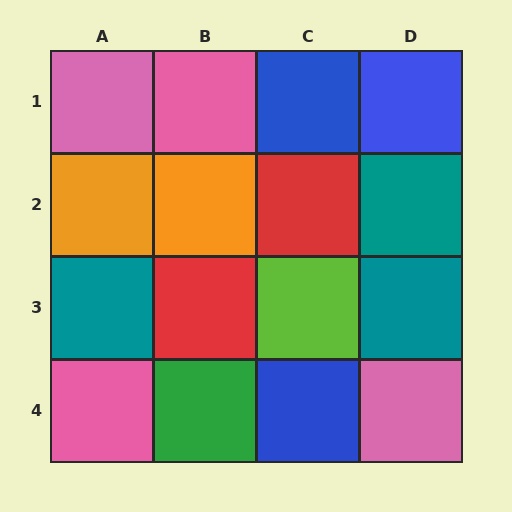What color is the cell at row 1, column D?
Blue.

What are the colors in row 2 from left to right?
Orange, orange, red, teal.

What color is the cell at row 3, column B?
Red.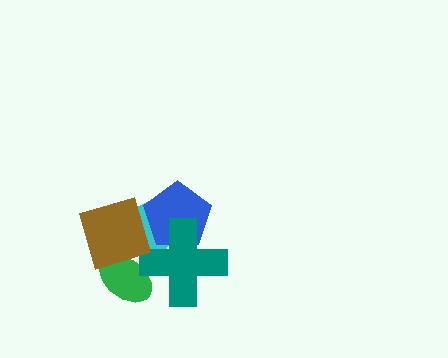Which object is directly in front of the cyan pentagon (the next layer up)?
The blue pentagon is directly in front of the cyan pentagon.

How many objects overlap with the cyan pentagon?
3 objects overlap with the cyan pentagon.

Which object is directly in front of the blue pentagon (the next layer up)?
The teal cross is directly in front of the blue pentagon.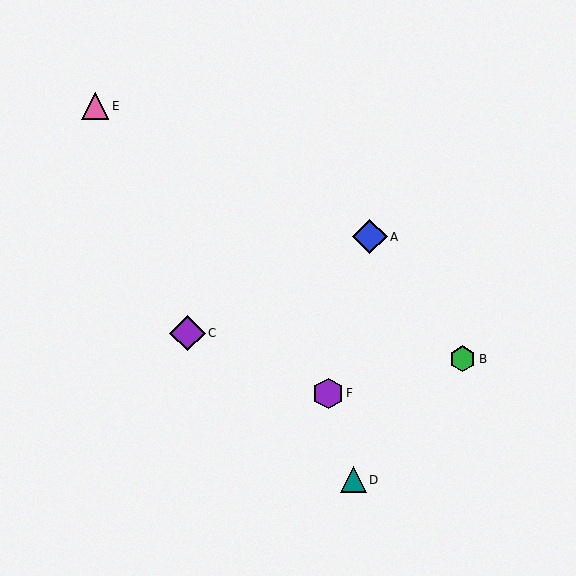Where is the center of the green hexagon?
The center of the green hexagon is at (463, 359).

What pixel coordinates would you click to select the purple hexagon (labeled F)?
Click at (328, 393) to select the purple hexagon F.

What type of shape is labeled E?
Shape E is a pink triangle.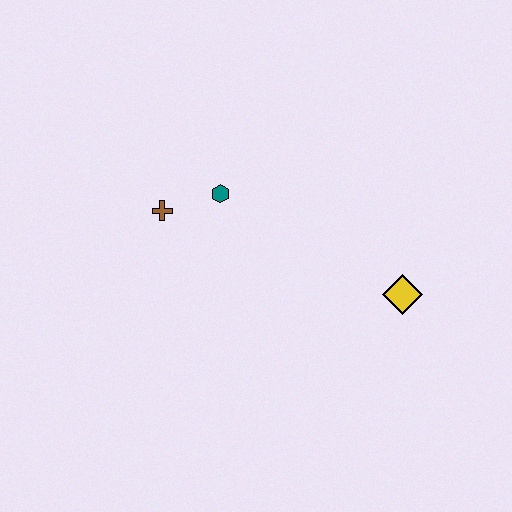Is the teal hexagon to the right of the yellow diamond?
No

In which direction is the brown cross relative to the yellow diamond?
The brown cross is to the left of the yellow diamond.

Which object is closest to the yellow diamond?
The teal hexagon is closest to the yellow diamond.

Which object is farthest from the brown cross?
The yellow diamond is farthest from the brown cross.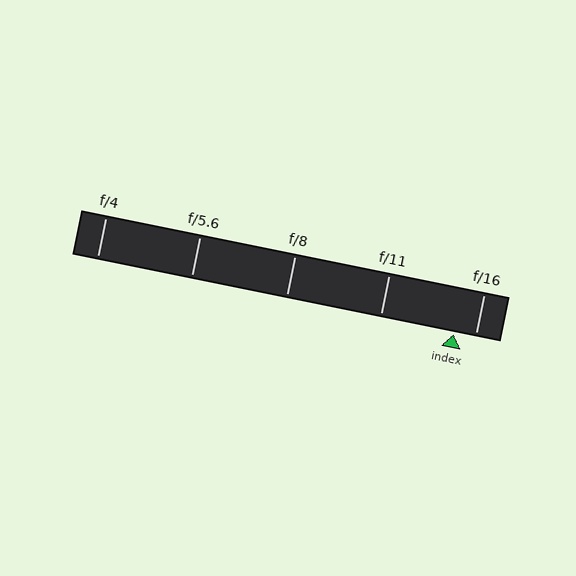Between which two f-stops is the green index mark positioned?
The index mark is between f/11 and f/16.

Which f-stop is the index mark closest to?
The index mark is closest to f/16.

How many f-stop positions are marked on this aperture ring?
There are 5 f-stop positions marked.